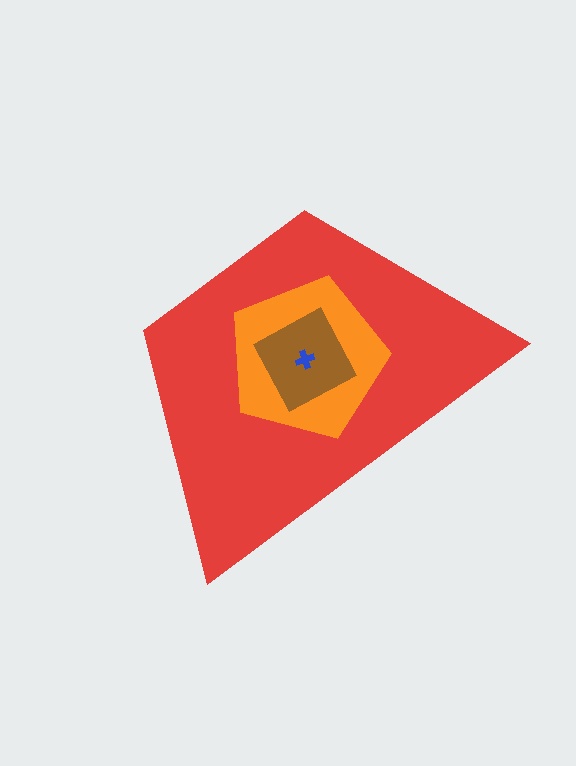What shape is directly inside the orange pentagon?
The brown square.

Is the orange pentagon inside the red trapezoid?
Yes.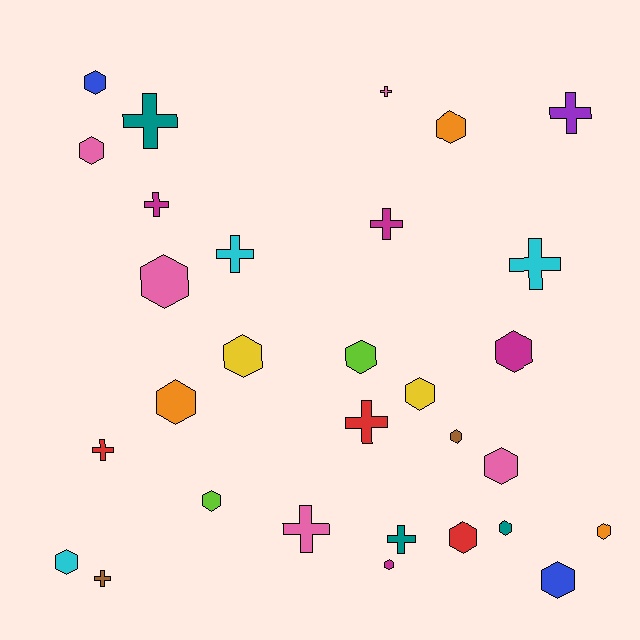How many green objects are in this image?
There are no green objects.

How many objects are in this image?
There are 30 objects.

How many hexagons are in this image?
There are 18 hexagons.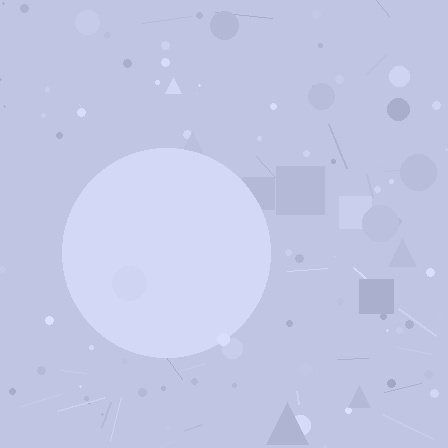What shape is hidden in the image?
A circle is hidden in the image.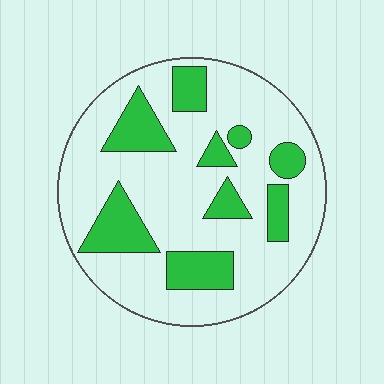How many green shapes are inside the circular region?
9.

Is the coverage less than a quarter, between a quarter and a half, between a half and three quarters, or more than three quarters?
Between a quarter and a half.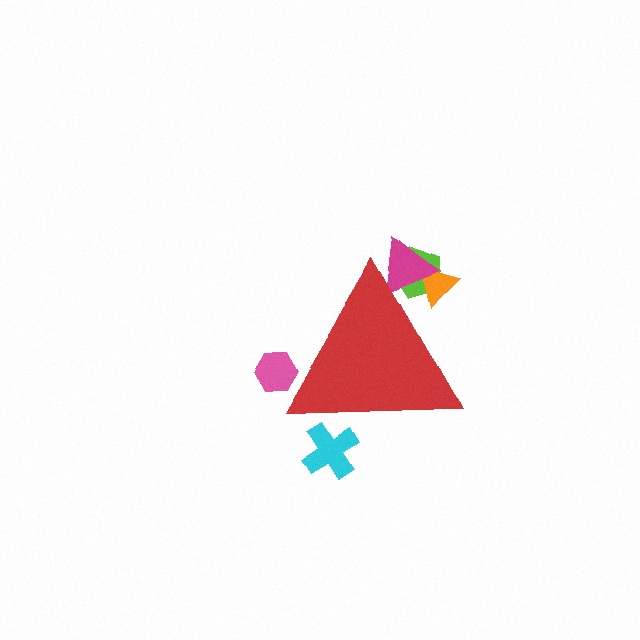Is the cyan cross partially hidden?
Yes, the cyan cross is partially hidden behind the red triangle.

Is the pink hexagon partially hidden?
Yes, the pink hexagon is partially hidden behind the red triangle.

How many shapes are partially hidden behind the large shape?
5 shapes are partially hidden.